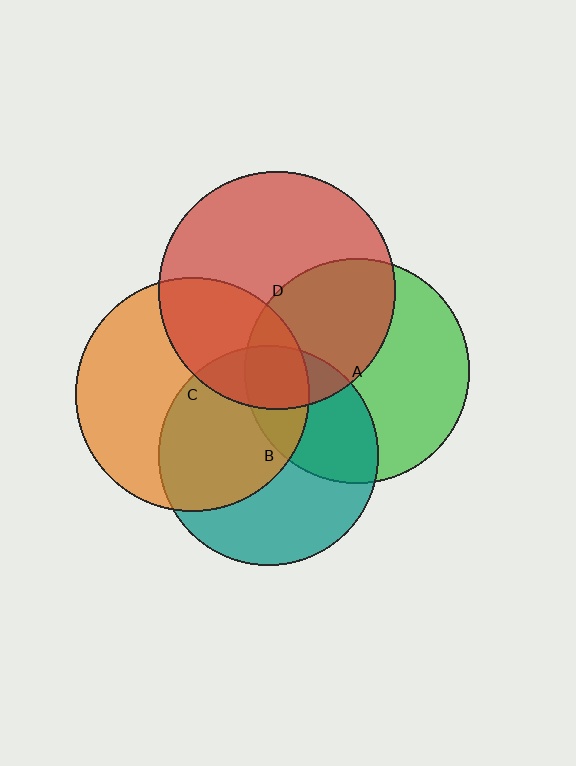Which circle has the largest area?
Circle D (red).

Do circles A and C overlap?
Yes.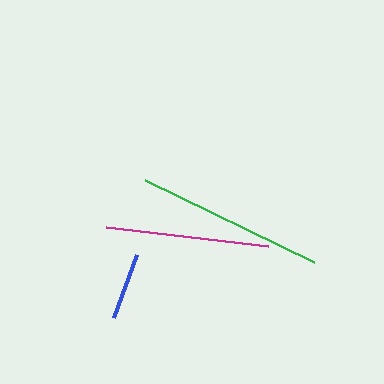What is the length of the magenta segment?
The magenta segment is approximately 163 pixels long.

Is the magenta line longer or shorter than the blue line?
The magenta line is longer than the blue line.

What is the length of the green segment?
The green segment is approximately 188 pixels long.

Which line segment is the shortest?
The blue line is the shortest at approximately 67 pixels.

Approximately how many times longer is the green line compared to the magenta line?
The green line is approximately 1.2 times the length of the magenta line.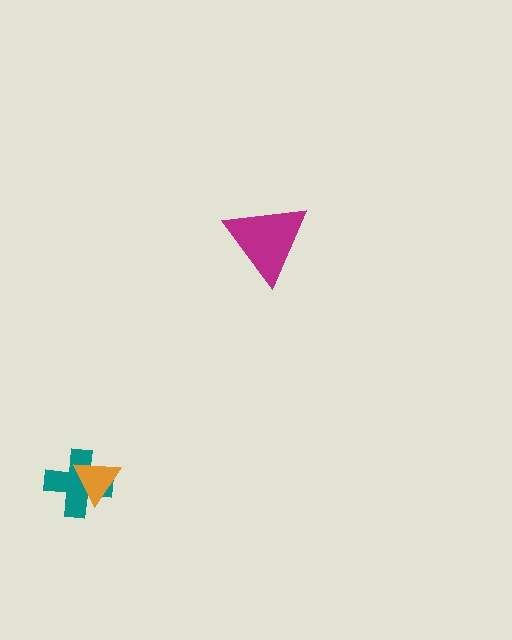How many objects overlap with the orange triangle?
1 object overlaps with the orange triangle.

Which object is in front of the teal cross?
The orange triangle is in front of the teal cross.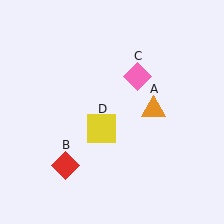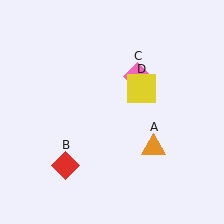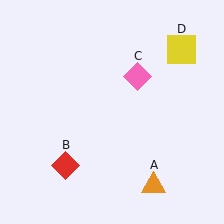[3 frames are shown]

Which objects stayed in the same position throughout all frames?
Red diamond (object B) and pink diamond (object C) remained stationary.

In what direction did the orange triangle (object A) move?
The orange triangle (object A) moved down.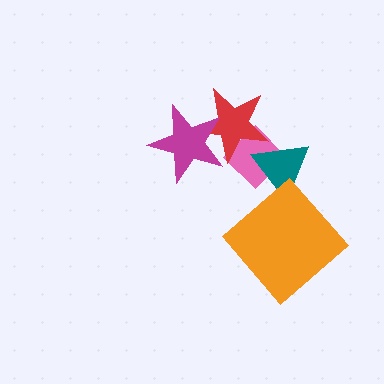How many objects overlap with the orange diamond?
0 objects overlap with the orange diamond.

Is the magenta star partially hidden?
No, no other shape covers it.